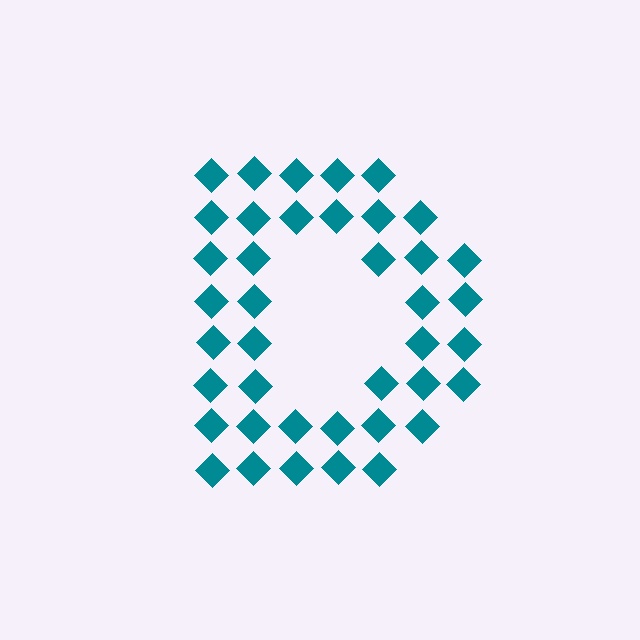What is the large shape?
The large shape is the letter D.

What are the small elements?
The small elements are diamonds.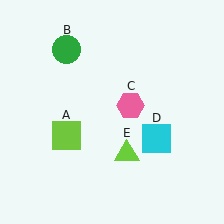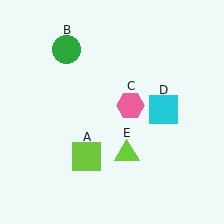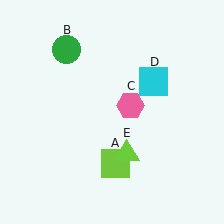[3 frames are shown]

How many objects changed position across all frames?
2 objects changed position: lime square (object A), cyan square (object D).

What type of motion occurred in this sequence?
The lime square (object A), cyan square (object D) rotated counterclockwise around the center of the scene.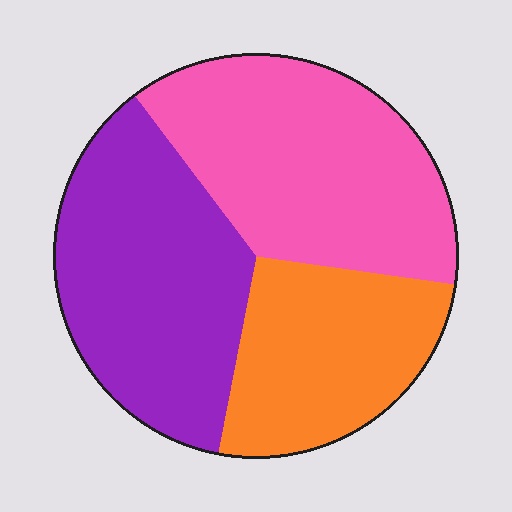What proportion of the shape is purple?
Purple covers roughly 35% of the shape.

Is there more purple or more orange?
Purple.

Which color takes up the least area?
Orange, at roughly 25%.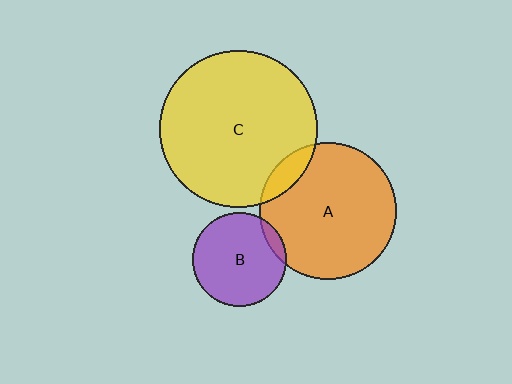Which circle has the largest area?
Circle C (yellow).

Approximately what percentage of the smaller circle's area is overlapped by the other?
Approximately 10%.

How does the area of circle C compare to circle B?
Approximately 2.8 times.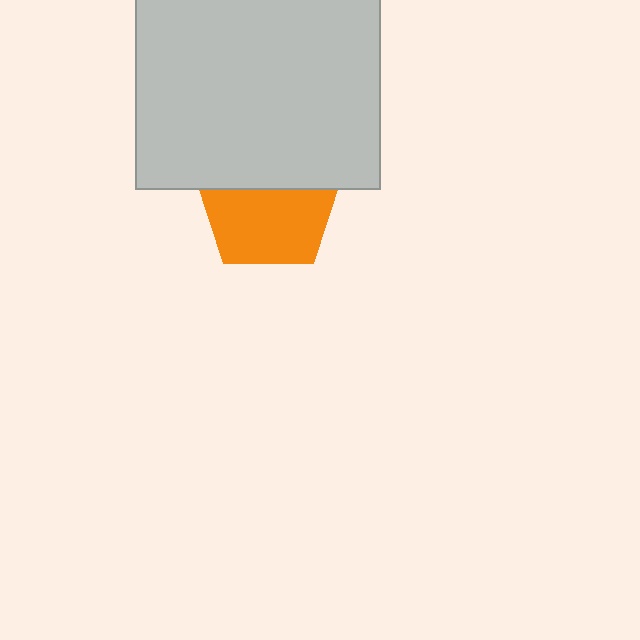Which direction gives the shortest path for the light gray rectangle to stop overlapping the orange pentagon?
Moving up gives the shortest separation.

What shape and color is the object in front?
The object in front is a light gray rectangle.